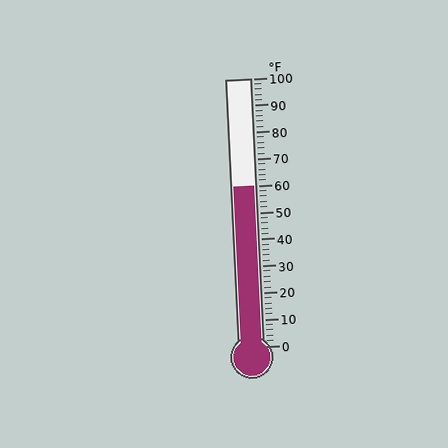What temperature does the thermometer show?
The thermometer shows approximately 60°F.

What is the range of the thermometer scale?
The thermometer scale ranges from 0°F to 100°F.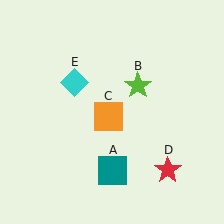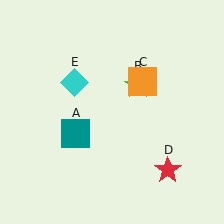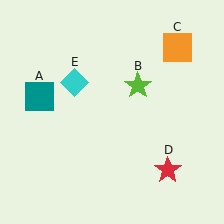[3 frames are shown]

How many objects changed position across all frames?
2 objects changed position: teal square (object A), orange square (object C).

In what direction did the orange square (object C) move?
The orange square (object C) moved up and to the right.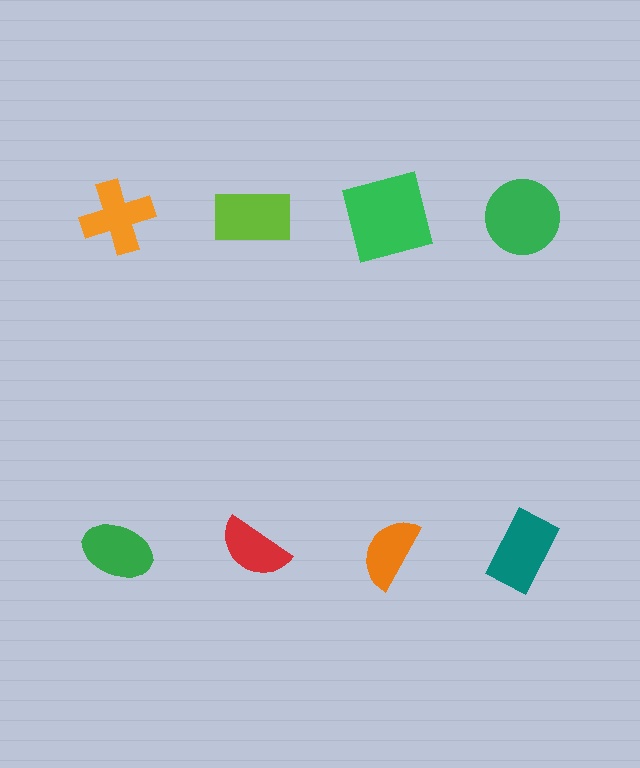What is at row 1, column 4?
A green circle.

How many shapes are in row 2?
4 shapes.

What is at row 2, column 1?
A green ellipse.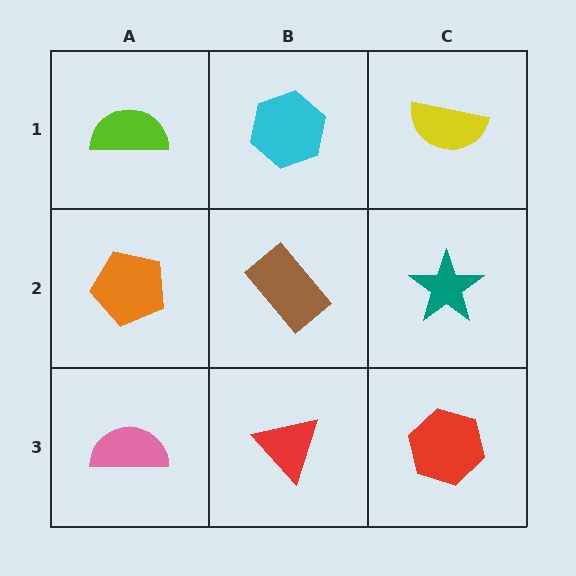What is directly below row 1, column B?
A brown rectangle.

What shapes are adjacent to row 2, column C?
A yellow semicircle (row 1, column C), a red hexagon (row 3, column C), a brown rectangle (row 2, column B).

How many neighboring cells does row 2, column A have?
3.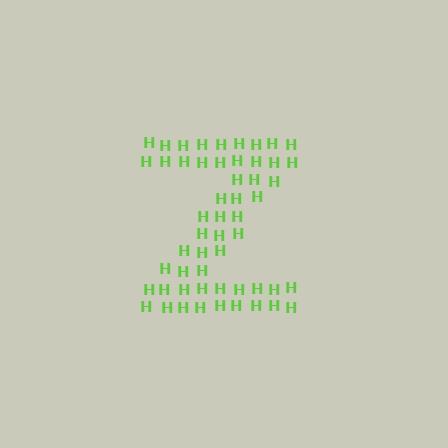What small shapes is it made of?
It is made of small letter H's.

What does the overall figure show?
The overall figure shows the letter Z.